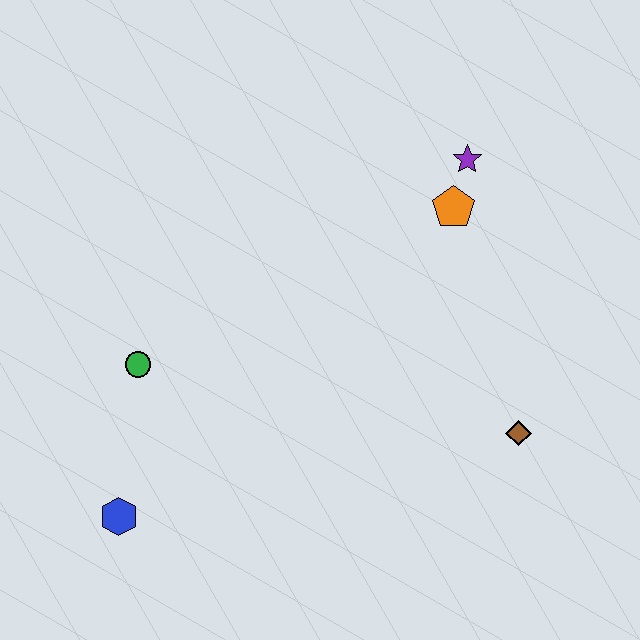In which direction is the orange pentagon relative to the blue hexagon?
The orange pentagon is to the right of the blue hexagon.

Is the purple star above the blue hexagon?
Yes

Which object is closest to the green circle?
The blue hexagon is closest to the green circle.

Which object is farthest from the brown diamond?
The blue hexagon is farthest from the brown diamond.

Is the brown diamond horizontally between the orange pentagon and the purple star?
No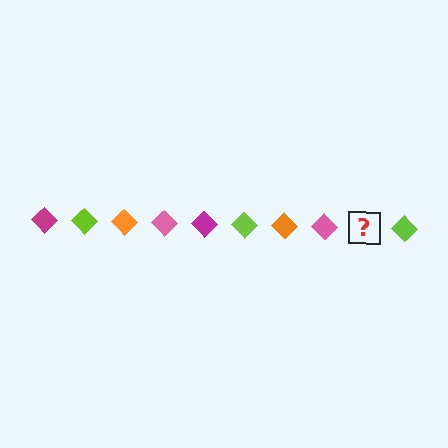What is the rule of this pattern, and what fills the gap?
The rule is that the pattern cycles through magenta, lime, orange, pink diamonds. The gap should be filled with a magenta diamond.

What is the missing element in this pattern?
The missing element is a magenta diamond.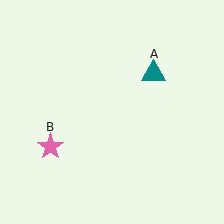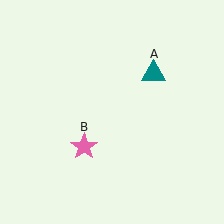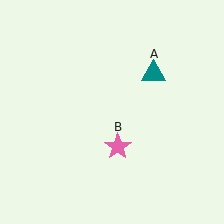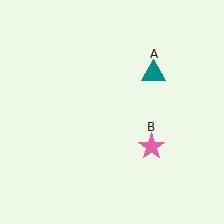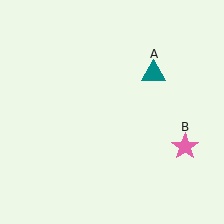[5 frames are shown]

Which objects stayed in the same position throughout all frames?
Teal triangle (object A) remained stationary.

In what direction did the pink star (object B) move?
The pink star (object B) moved right.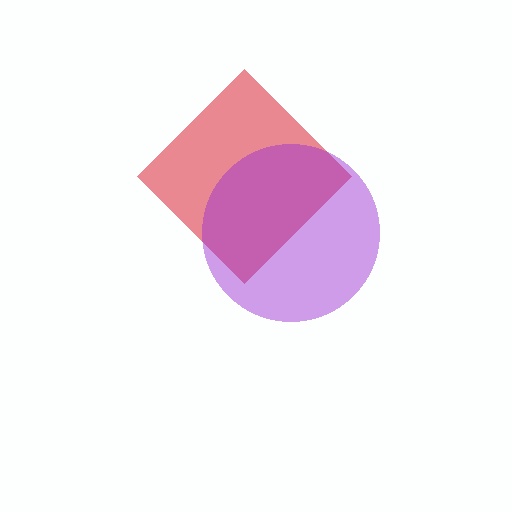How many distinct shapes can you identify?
There are 2 distinct shapes: a red diamond, a purple circle.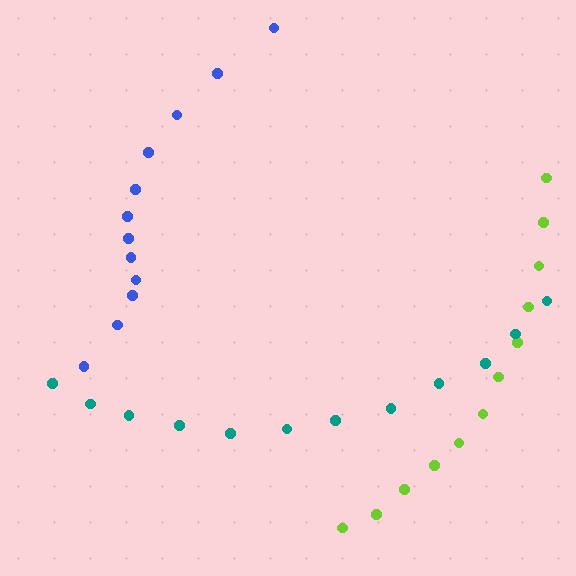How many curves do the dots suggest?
There are 3 distinct paths.